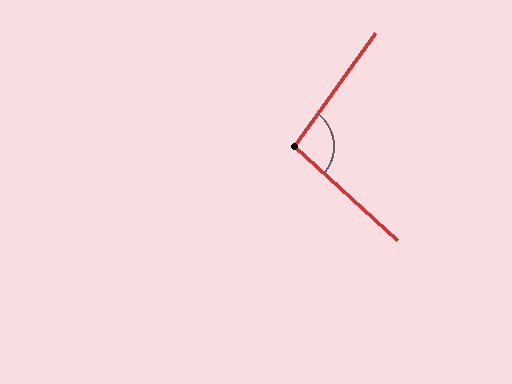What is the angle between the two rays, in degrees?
Approximately 96 degrees.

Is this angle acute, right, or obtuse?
It is obtuse.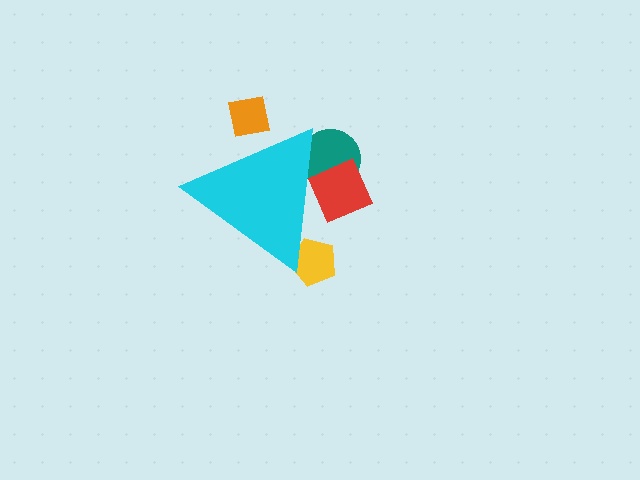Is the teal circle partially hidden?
Yes, the teal circle is partially hidden behind the cyan triangle.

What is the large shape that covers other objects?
A cyan triangle.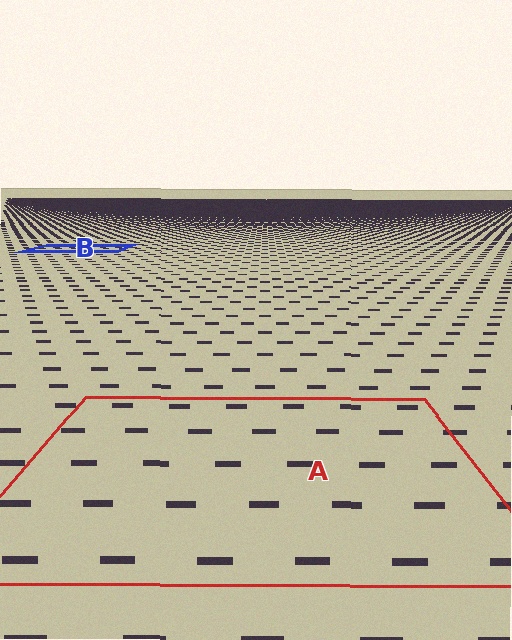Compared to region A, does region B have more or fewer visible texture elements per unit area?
Region B has more texture elements per unit area — they are packed more densely because it is farther away.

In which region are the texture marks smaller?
The texture marks are smaller in region B, because it is farther away.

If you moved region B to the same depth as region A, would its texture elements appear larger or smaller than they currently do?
They would appear larger. At a closer depth, the same texture elements are projected at a bigger on-screen size.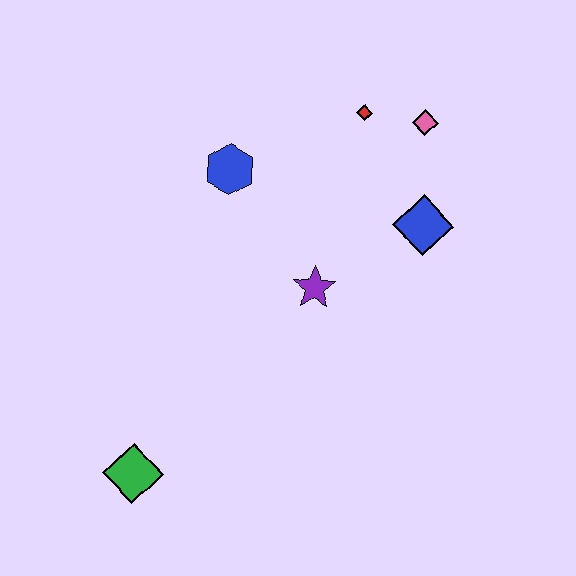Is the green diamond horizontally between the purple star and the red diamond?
No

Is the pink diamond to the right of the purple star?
Yes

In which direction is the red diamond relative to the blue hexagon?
The red diamond is to the right of the blue hexagon.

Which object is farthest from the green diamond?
The pink diamond is farthest from the green diamond.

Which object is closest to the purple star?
The blue diamond is closest to the purple star.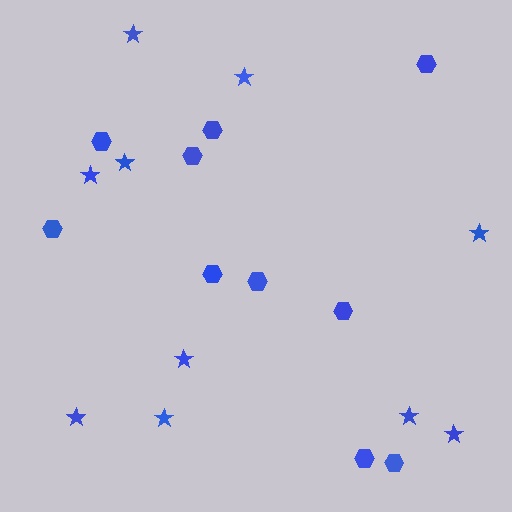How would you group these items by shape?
There are 2 groups: one group of stars (10) and one group of hexagons (10).